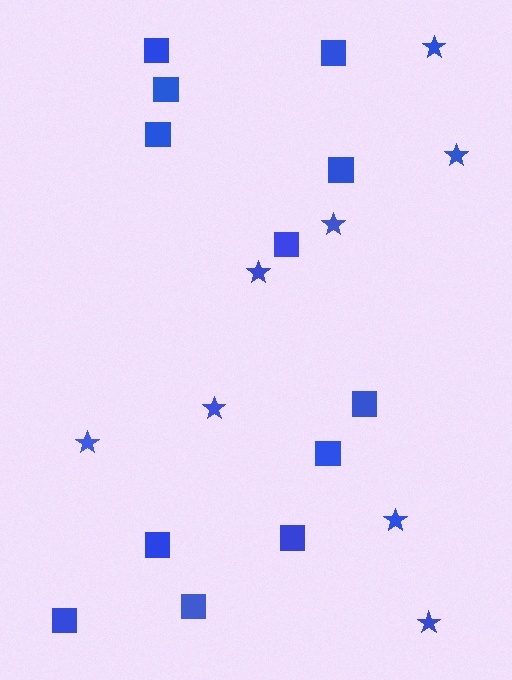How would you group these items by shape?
There are 2 groups: one group of squares (12) and one group of stars (8).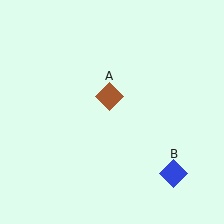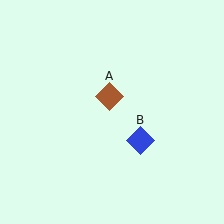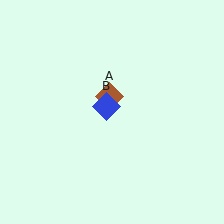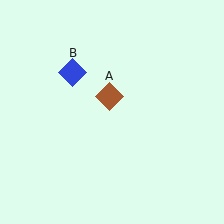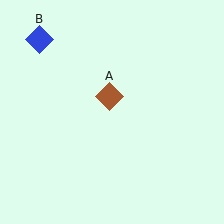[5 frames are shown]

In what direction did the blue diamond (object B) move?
The blue diamond (object B) moved up and to the left.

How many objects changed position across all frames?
1 object changed position: blue diamond (object B).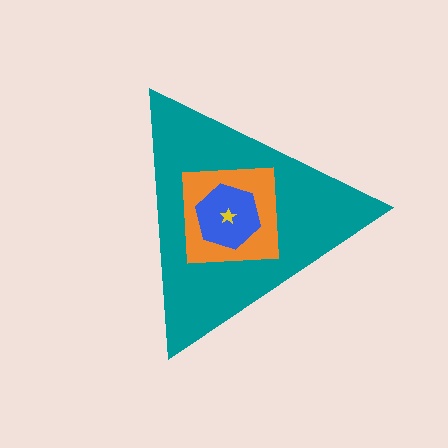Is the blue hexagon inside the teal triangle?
Yes.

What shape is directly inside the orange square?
The blue hexagon.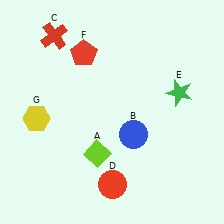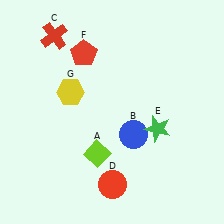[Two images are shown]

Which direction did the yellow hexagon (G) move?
The yellow hexagon (G) moved right.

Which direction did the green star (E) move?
The green star (E) moved down.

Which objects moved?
The objects that moved are: the green star (E), the yellow hexagon (G).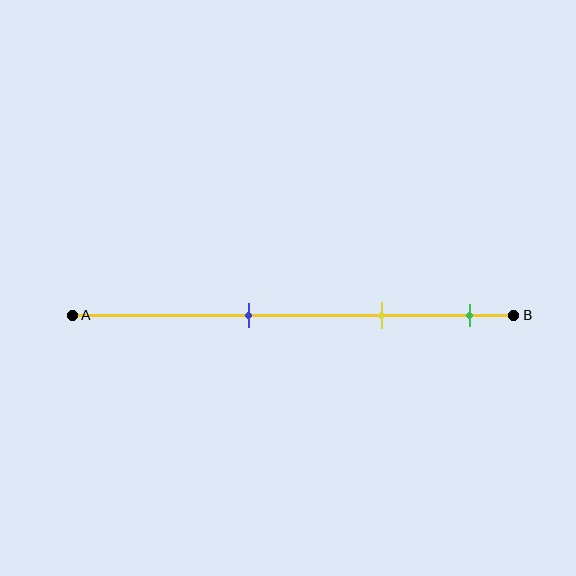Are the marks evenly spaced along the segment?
Yes, the marks are approximately evenly spaced.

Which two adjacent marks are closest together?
The yellow and green marks are the closest adjacent pair.